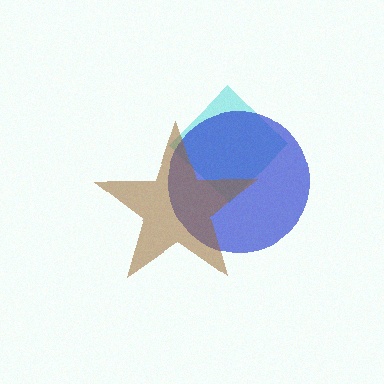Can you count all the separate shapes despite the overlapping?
Yes, there are 3 separate shapes.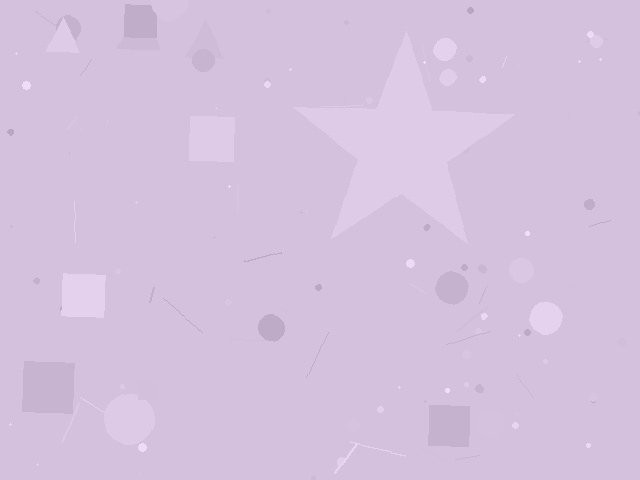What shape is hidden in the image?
A star is hidden in the image.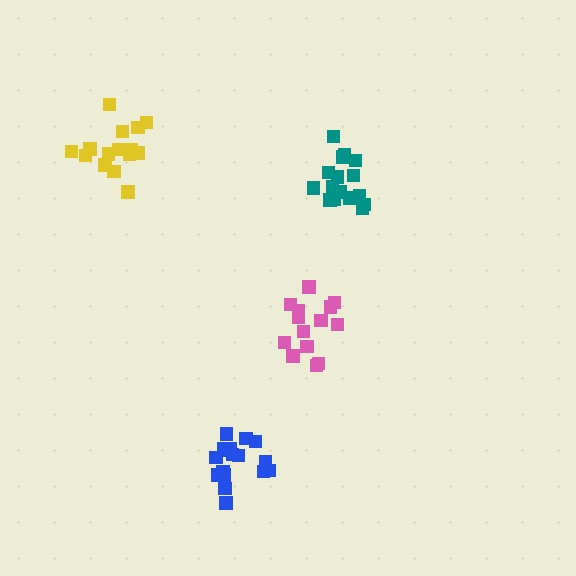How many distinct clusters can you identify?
There are 4 distinct clusters.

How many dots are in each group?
Group 1: 16 dots, Group 2: 18 dots, Group 3: 15 dots, Group 4: 14 dots (63 total).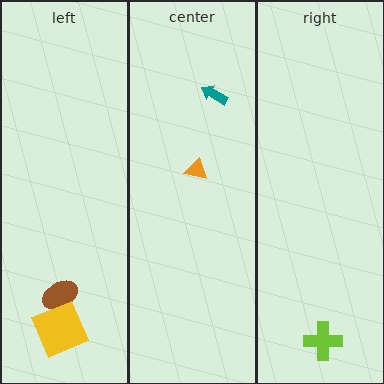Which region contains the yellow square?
The left region.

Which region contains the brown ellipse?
The left region.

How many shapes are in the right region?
1.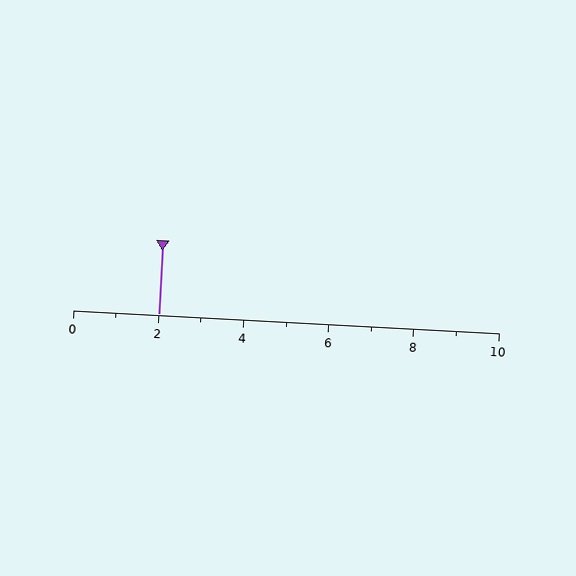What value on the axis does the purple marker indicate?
The marker indicates approximately 2.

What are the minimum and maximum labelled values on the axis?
The axis runs from 0 to 10.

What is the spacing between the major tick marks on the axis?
The major ticks are spaced 2 apart.